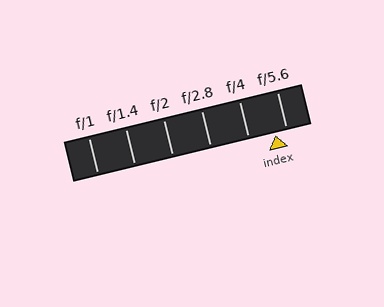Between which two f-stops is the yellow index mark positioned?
The index mark is between f/4 and f/5.6.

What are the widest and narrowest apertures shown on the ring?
The widest aperture shown is f/1 and the narrowest is f/5.6.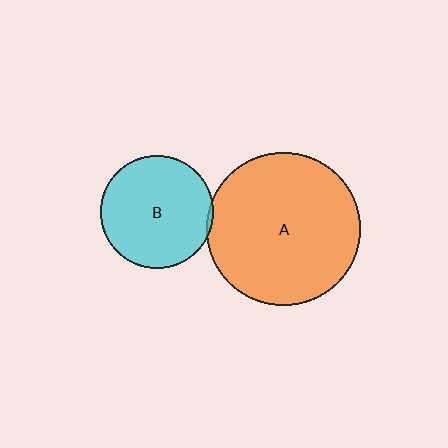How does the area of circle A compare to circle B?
Approximately 1.8 times.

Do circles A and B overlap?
Yes.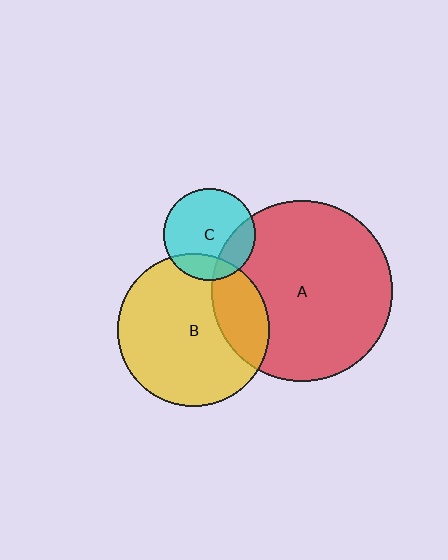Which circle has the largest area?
Circle A (red).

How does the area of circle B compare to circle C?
Approximately 2.8 times.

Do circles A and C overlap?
Yes.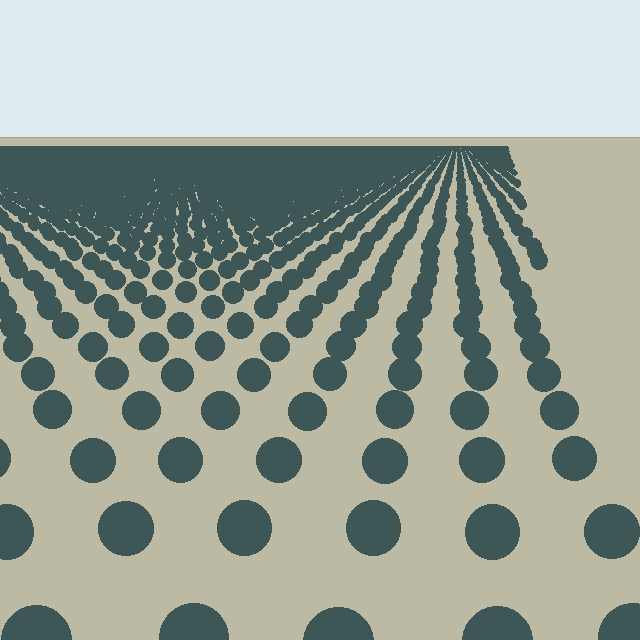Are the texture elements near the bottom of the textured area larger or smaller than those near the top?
Larger. Near the bottom, elements are closer to the viewer and appear at a bigger on-screen size.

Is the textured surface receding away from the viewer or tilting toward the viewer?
The surface is receding away from the viewer. Texture elements get smaller and denser toward the top.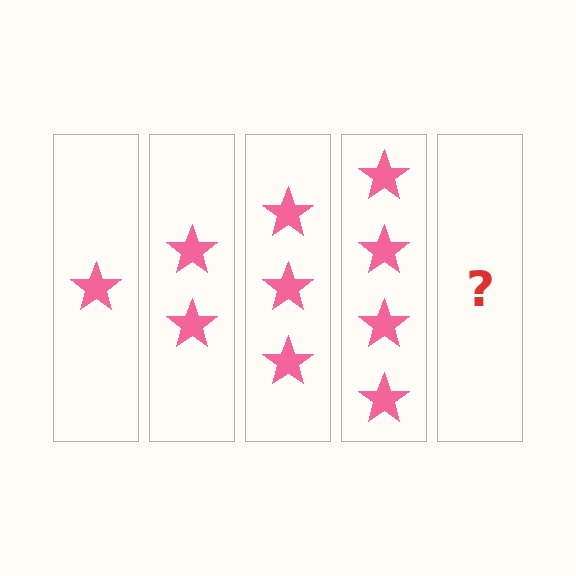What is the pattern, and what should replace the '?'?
The pattern is that each step adds one more star. The '?' should be 5 stars.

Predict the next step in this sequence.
The next step is 5 stars.